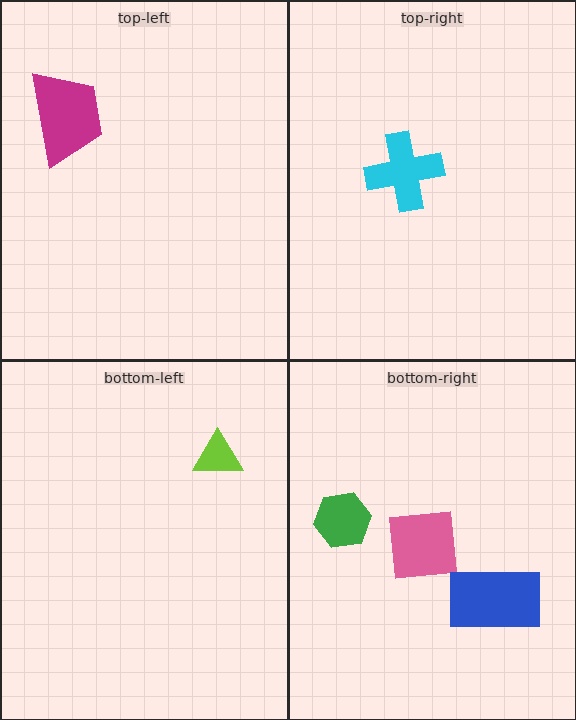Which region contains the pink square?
The bottom-right region.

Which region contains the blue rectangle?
The bottom-right region.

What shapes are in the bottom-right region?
The pink square, the green hexagon, the blue rectangle.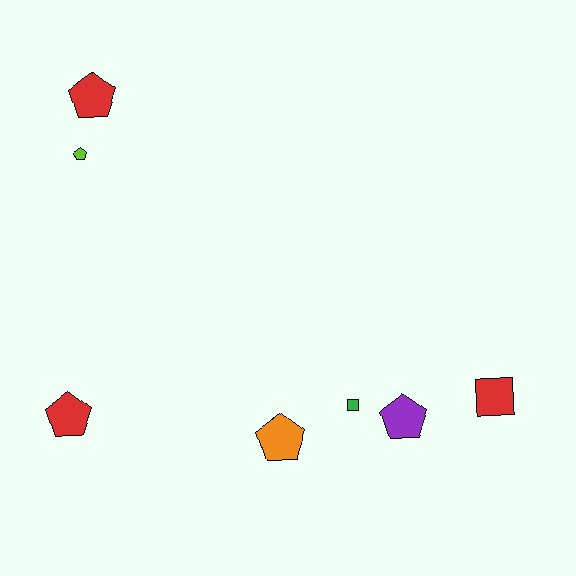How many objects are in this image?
There are 7 objects.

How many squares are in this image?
There are 2 squares.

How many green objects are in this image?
There is 1 green object.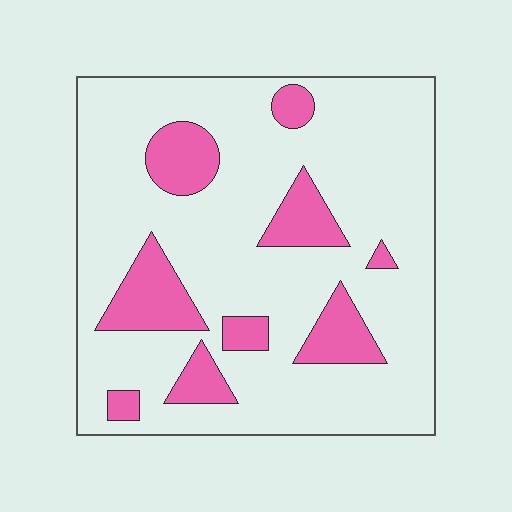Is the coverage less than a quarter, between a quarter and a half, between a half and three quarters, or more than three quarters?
Less than a quarter.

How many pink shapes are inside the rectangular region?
9.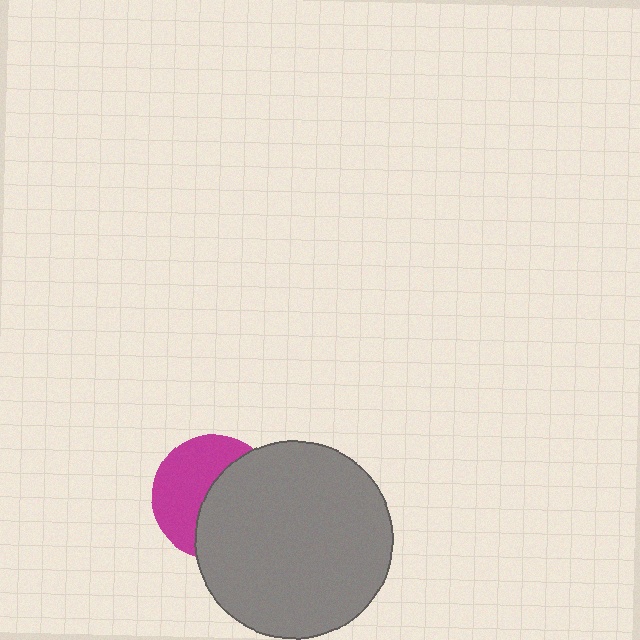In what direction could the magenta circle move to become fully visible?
The magenta circle could move left. That would shift it out from behind the gray circle entirely.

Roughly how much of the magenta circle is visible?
About half of it is visible (roughly 49%).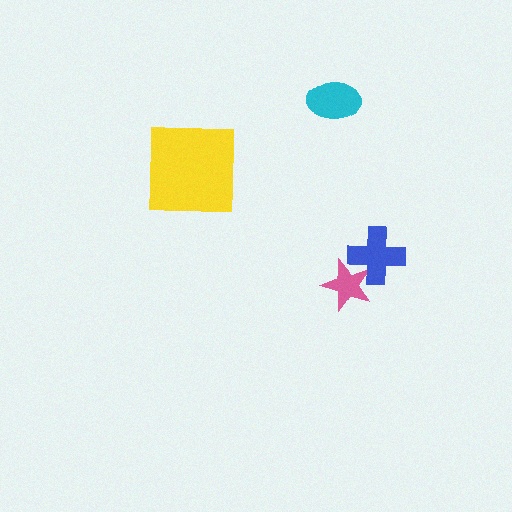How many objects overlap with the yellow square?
0 objects overlap with the yellow square.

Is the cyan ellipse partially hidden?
No, no other shape covers it.